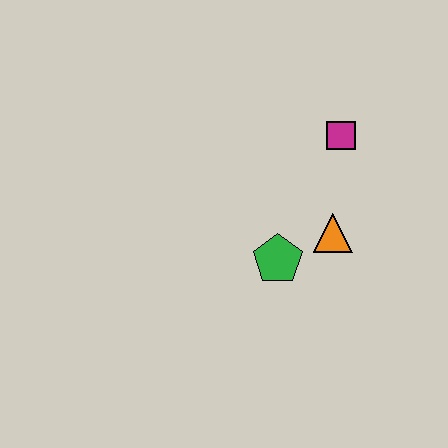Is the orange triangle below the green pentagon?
No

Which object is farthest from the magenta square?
The green pentagon is farthest from the magenta square.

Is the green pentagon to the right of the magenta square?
No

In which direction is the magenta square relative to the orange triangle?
The magenta square is above the orange triangle.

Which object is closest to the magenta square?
The orange triangle is closest to the magenta square.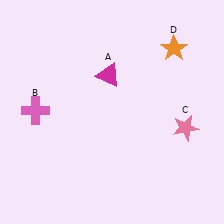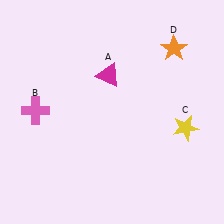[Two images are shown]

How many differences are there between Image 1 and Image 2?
There is 1 difference between the two images.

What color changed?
The star (C) changed from pink in Image 1 to yellow in Image 2.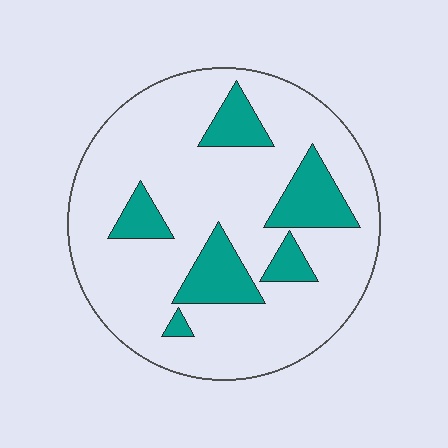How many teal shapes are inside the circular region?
6.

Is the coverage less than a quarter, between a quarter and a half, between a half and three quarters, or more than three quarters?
Less than a quarter.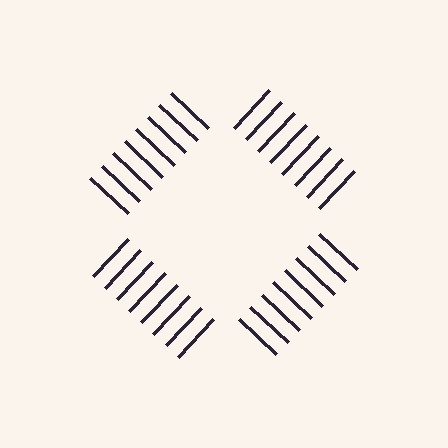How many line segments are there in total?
32 — 8 along each of the 4 edges.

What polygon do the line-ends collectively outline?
An illusory square — the line segments terminate on its edges but no continuous stroke is drawn.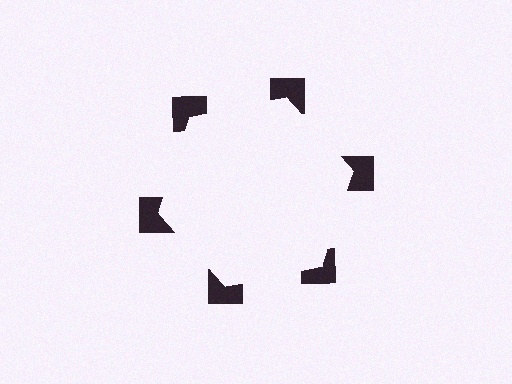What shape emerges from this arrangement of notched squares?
An illusory hexagon — its edges are inferred from the aligned wedge cuts in the notched squares, not physically drawn.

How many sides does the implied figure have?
6 sides.